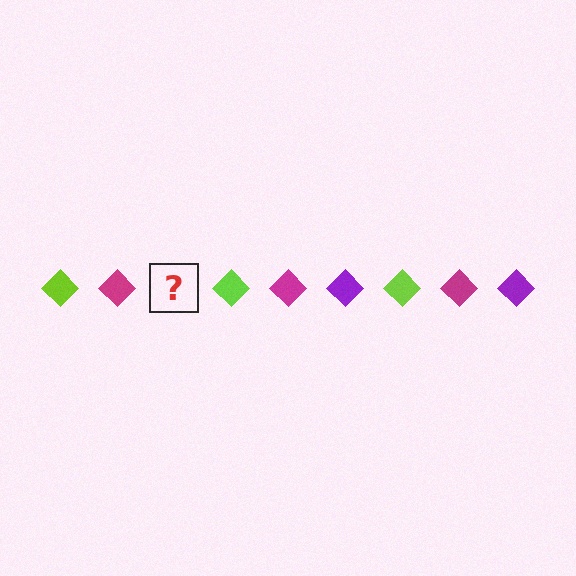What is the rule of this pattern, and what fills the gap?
The rule is that the pattern cycles through lime, magenta, purple diamonds. The gap should be filled with a purple diamond.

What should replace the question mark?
The question mark should be replaced with a purple diamond.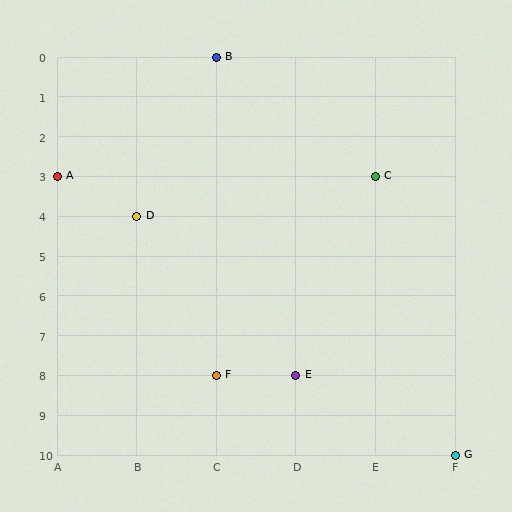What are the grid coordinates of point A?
Point A is at grid coordinates (A, 3).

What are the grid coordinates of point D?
Point D is at grid coordinates (B, 4).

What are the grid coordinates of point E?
Point E is at grid coordinates (D, 8).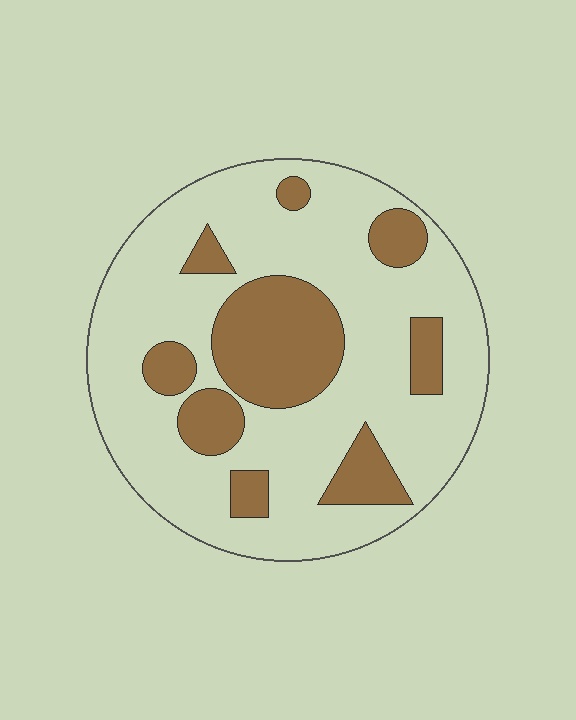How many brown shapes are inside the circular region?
9.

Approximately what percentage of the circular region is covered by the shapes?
Approximately 25%.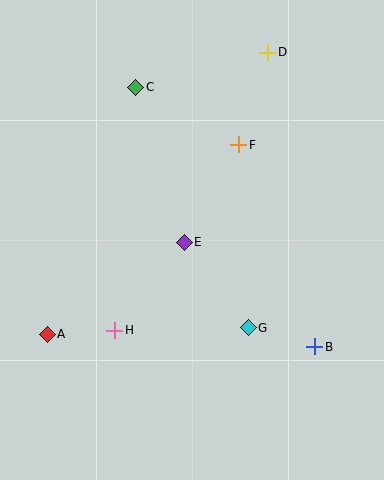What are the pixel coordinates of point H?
Point H is at (115, 330).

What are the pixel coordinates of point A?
Point A is at (47, 334).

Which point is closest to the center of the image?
Point E at (184, 242) is closest to the center.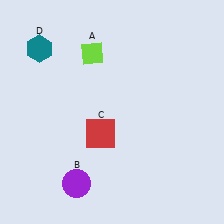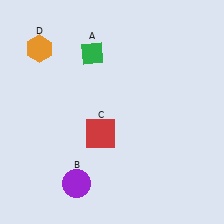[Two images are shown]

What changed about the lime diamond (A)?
In Image 1, A is lime. In Image 2, it changed to green.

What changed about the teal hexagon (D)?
In Image 1, D is teal. In Image 2, it changed to orange.